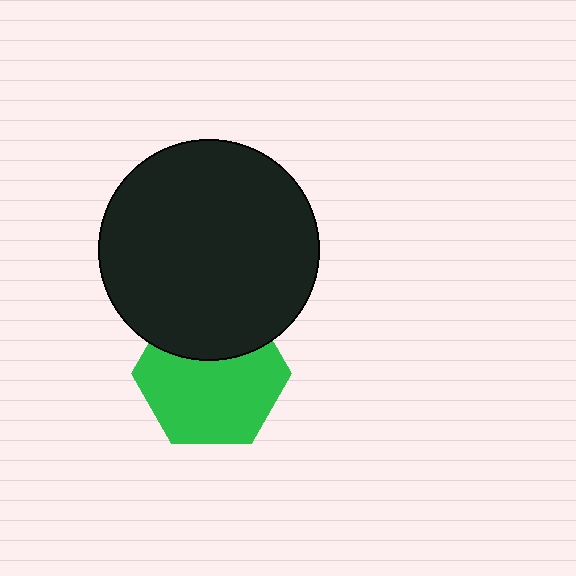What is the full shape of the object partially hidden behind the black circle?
The partially hidden object is a green hexagon.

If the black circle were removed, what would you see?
You would see the complete green hexagon.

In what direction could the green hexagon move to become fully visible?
The green hexagon could move down. That would shift it out from behind the black circle entirely.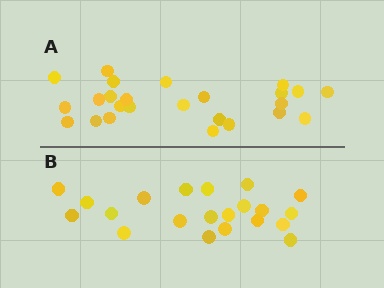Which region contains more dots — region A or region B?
Region A (the top region) has more dots.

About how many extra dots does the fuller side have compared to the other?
Region A has about 4 more dots than region B.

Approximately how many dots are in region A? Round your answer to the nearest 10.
About 20 dots. (The exact count is 25, which rounds to 20.)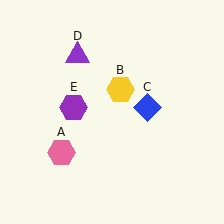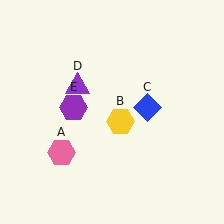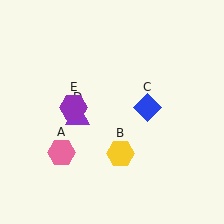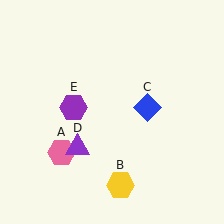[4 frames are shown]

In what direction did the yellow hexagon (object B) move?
The yellow hexagon (object B) moved down.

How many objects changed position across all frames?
2 objects changed position: yellow hexagon (object B), purple triangle (object D).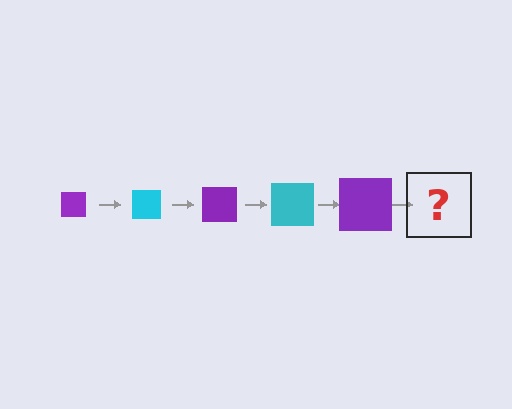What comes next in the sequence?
The next element should be a cyan square, larger than the previous one.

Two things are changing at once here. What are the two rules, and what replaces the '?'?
The two rules are that the square grows larger each step and the color cycles through purple and cyan. The '?' should be a cyan square, larger than the previous one.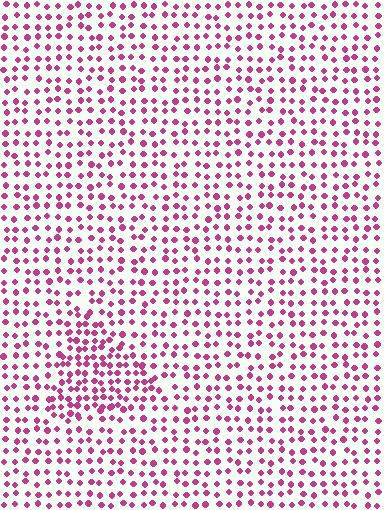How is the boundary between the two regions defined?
The boundary is defined by a change in element density (approximately 1.7x ratio). All elements are the same color, size, and shape.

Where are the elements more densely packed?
The elements are more densely packed inside the triangle boundary.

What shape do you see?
I see a triangle.